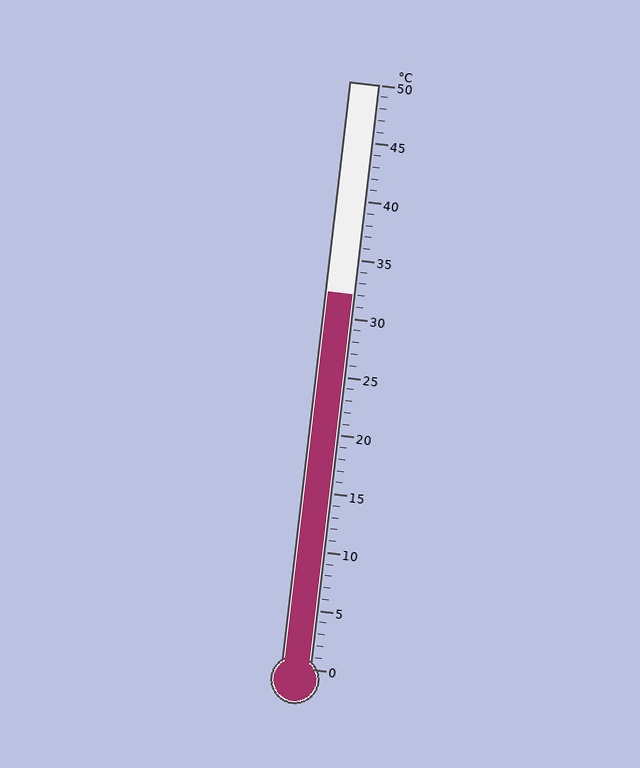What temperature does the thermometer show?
The thermometer shows approximately 32°C.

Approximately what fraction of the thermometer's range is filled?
The thermometer is filled to approximately 65% of its range.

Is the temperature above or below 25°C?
The temperature is above 25°C.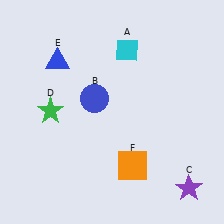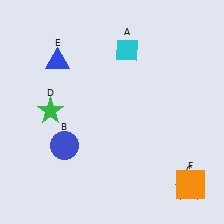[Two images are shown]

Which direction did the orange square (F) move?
The orange square (F) moved right.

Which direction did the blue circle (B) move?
The blue circle (B) moved down.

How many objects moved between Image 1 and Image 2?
2 objects moved between the two images.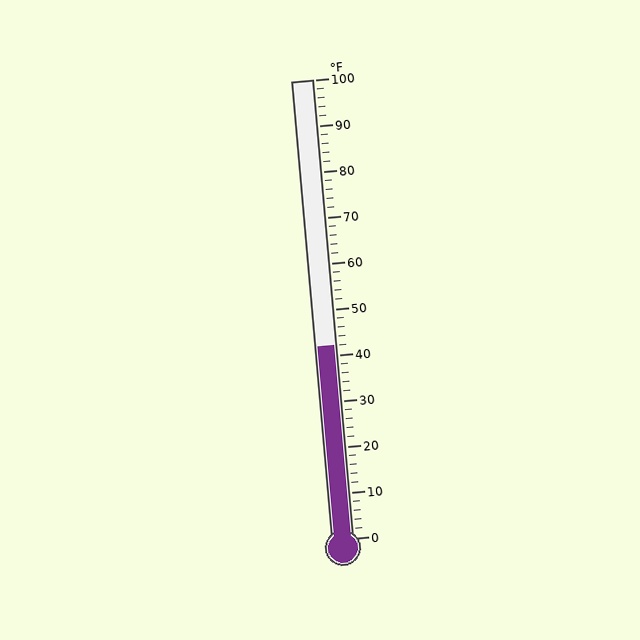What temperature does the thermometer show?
The thermometer shows approximately 42°F.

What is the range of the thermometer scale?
The thermometer scale ranges from 0°F to 100°F.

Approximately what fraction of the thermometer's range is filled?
The thermometer is filled to approximately 40% of its range.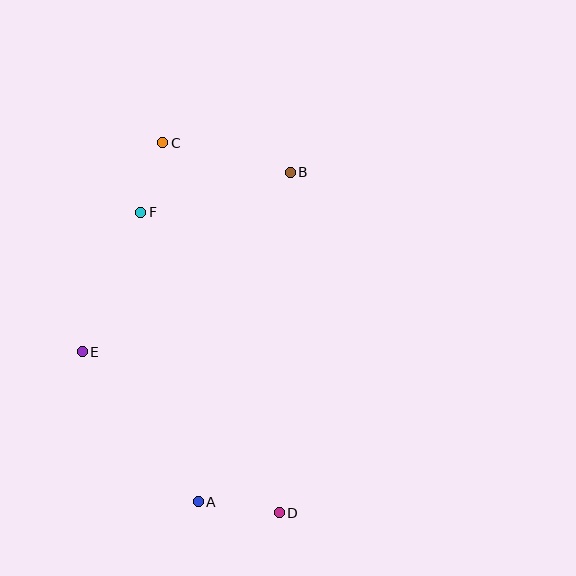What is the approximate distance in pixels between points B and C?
The distance between B and C is approximately 131 pixels.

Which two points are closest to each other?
Points C and F are closest to each other.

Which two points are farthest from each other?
Points C and D are farthest from each other.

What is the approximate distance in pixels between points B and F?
The distance between B and F is approximately 155 pixels.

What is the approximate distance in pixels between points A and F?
The distance between A and F is approximately 295 pixels.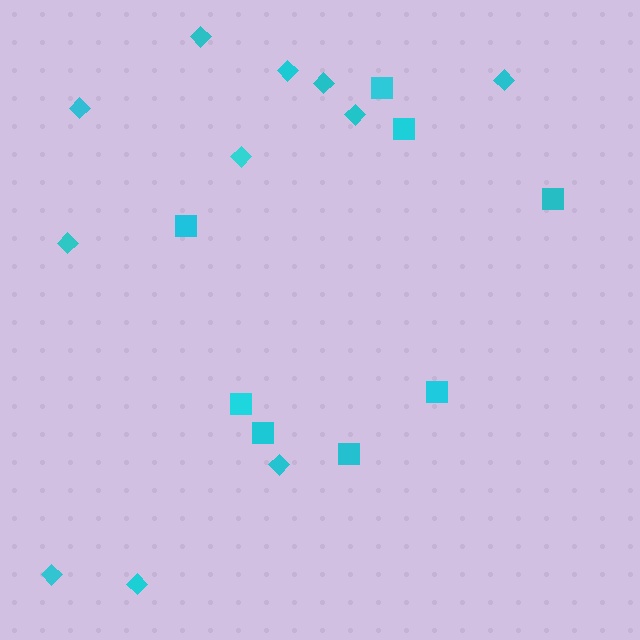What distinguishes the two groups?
There are 2 groups: one group of squares (8) and one group of diamonds (11).